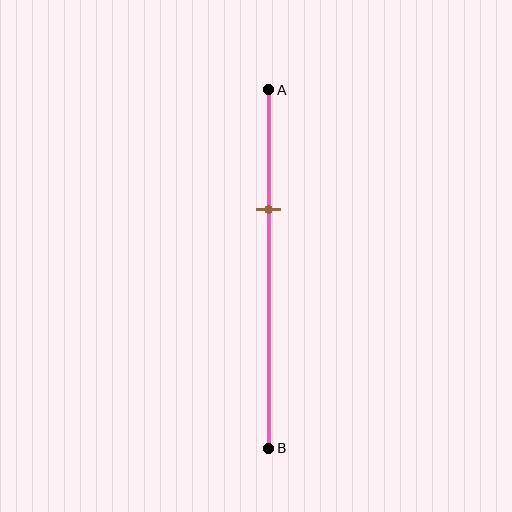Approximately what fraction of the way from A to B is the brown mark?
The brown mark is approximately 35% of the way from A to B.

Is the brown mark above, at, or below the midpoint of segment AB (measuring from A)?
The brown mark is above the midpoint of segment AB.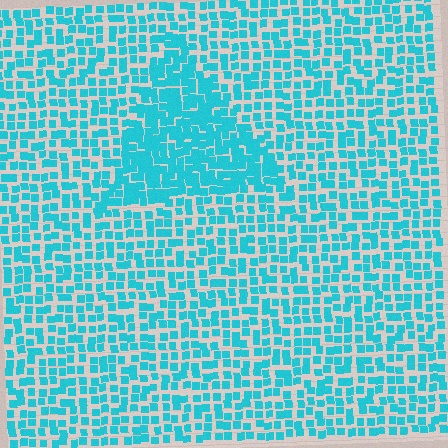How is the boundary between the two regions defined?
The boundary is defined by a change in element density (approximately 1.8x ratio). All elements are the same color, size, and shape.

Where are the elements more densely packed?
The elements are more densely packed inside the triangle boundary.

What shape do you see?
I see a triangle.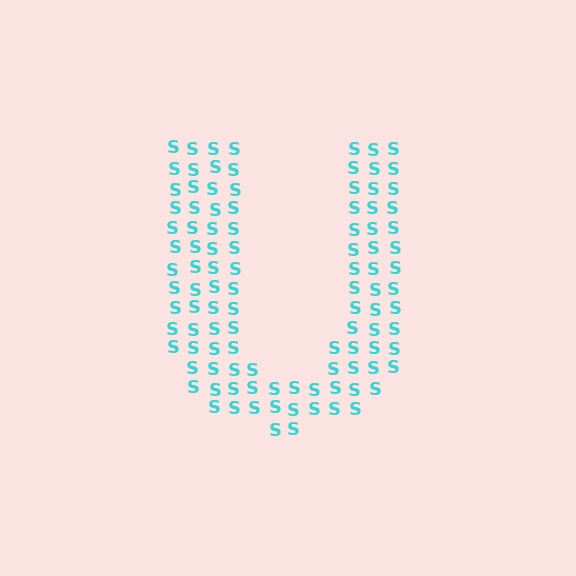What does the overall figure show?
The overall figure shows the letter U.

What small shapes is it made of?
It is made of small letter S's.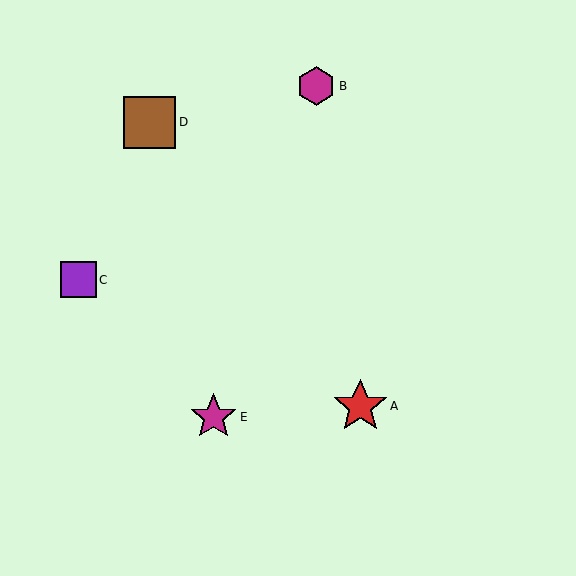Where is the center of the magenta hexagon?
The center of the magenta hexagon is at (316, 86).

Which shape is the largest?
The red star (labeled A) is the largest.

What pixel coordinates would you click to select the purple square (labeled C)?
Click at (79, 280) to select the purple square C.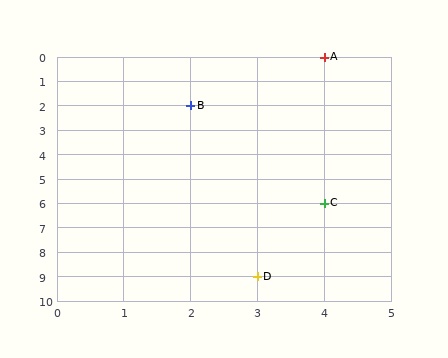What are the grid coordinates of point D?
Point D is at grid coordinates (3, 9).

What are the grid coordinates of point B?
Point B is at grid coordinates (2, 2).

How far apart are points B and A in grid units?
Points B and A are 2 columns and 2 rows apart (about 2.8 grid units diagonally).